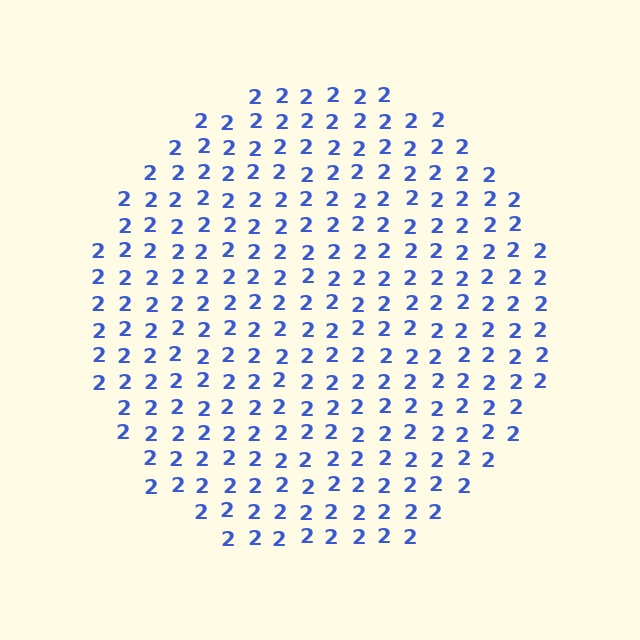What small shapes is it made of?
It is made of small digit 2's.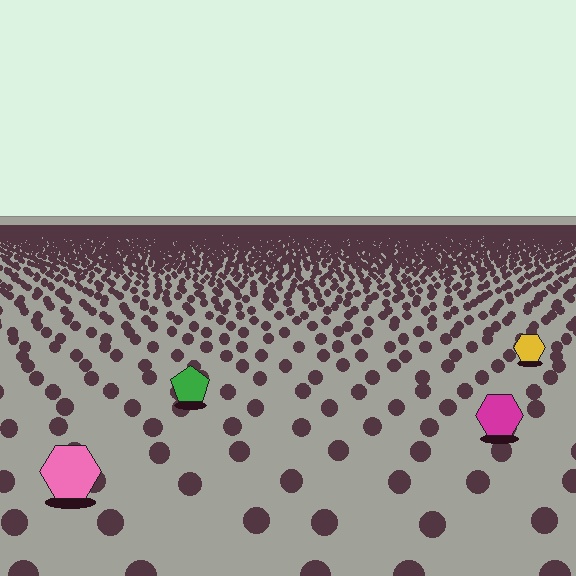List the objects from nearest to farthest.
From nearest to farthest: the pink hexagon, the magenta hexagon, the green pentagon, the yellow hexagon.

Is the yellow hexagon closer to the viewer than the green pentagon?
No. The green pentagon is closer — you can tell from the texture gradient: the ground texture is coarser near it.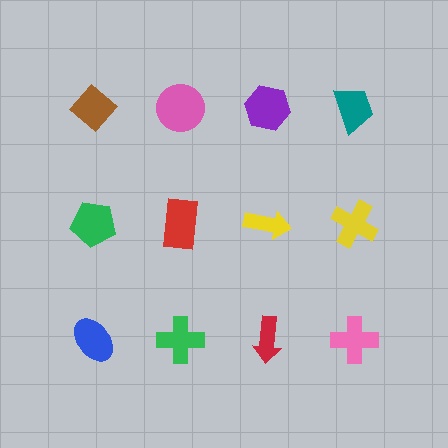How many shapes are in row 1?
4 shapes.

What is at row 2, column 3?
A yellow arrow.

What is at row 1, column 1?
A brown diamond.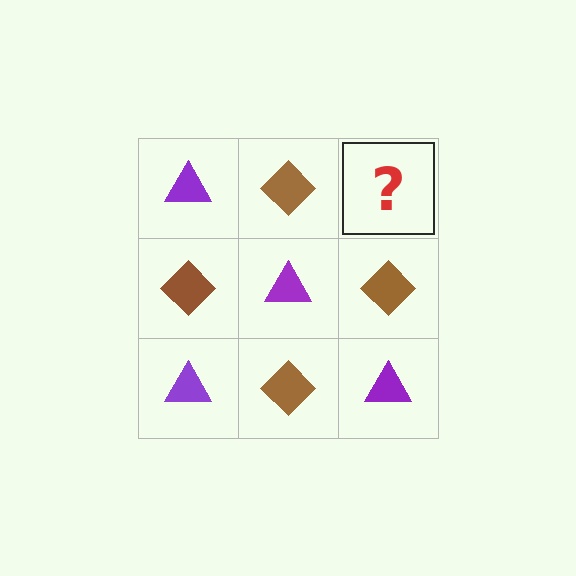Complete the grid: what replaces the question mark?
The question mark should be replaced with a purple triangle.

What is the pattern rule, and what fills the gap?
The rule is that it alternates purple triangle and brown diamond in a checkerboard pattern. The gap should be filled with a purple triangle.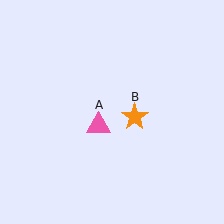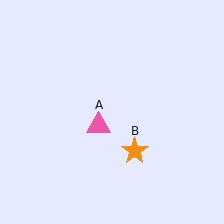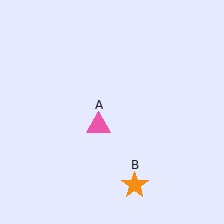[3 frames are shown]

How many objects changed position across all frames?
1 object changed position: orange star (object B).